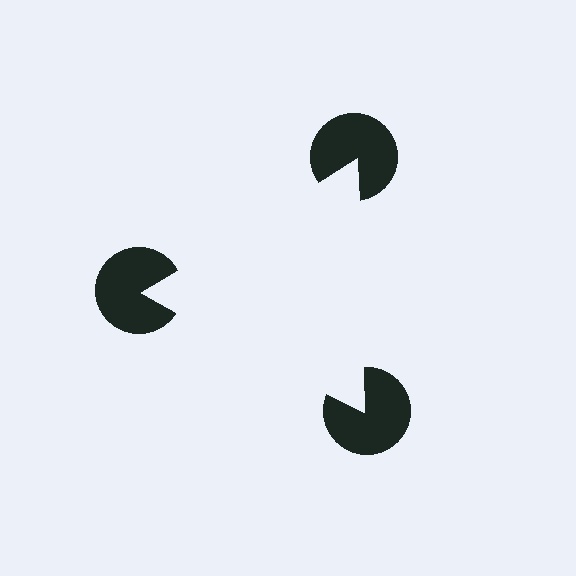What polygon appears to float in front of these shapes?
An illusory triangle — its edges are inferred from the aligned wedge cuts in the pac-man discs, not physically drawn.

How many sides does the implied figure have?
3 sides.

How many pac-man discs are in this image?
There are 3 — one at each vertex of the illusory triangle.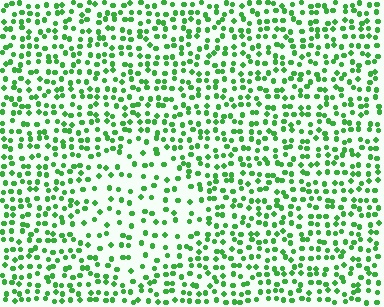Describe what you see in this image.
The image contains small green elements arranged at two different densities. A circle-shaped region is visible where the elements are less densely packed than the surrounding area.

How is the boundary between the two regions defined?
The boundary is defined by a change in element density (approximately 1.8x ratio). All elements are the same color, size, and shape.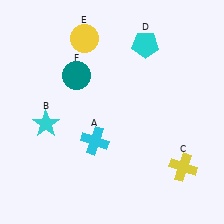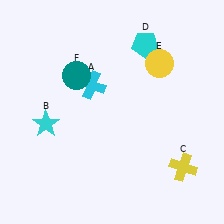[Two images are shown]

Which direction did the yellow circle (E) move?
The yellow circle (E) moved right.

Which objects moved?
The objects that moved are: the cyan cross (A), the yellow circle (E).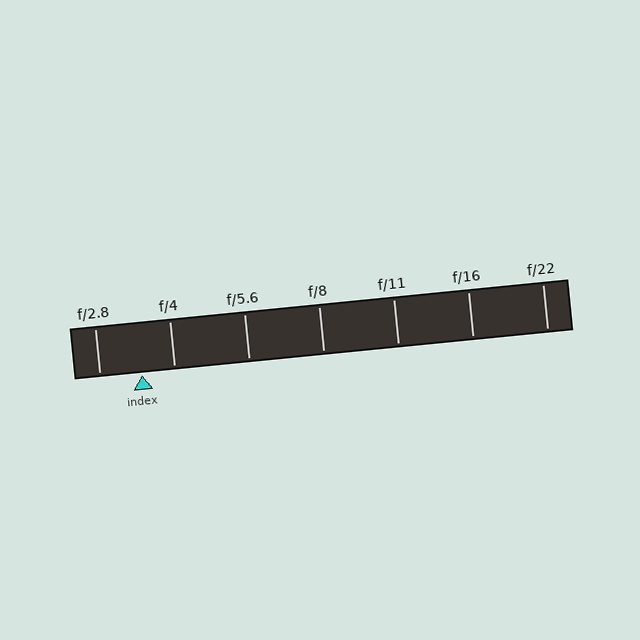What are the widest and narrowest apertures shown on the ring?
The widest aperture shown is f/2.8 and the narrowest is f/22.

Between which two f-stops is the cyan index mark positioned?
The index mark is between f/2.8 and f/4.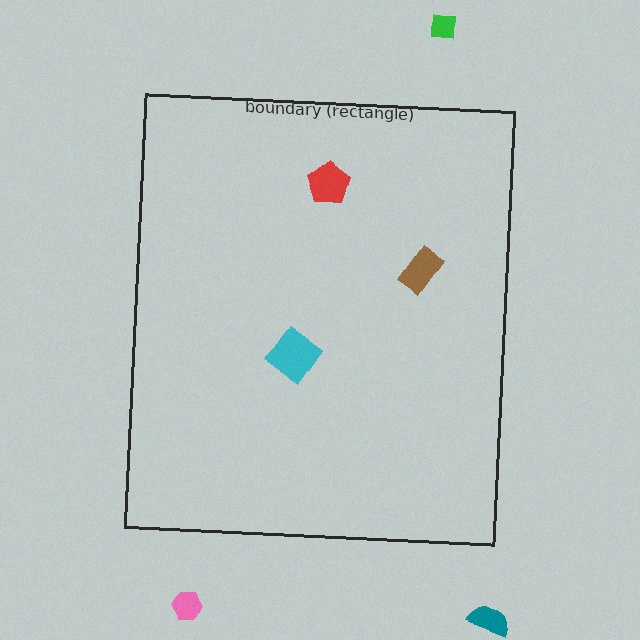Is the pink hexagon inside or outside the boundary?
Outside.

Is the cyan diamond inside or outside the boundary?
Inside.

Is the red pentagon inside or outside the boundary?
Inside.